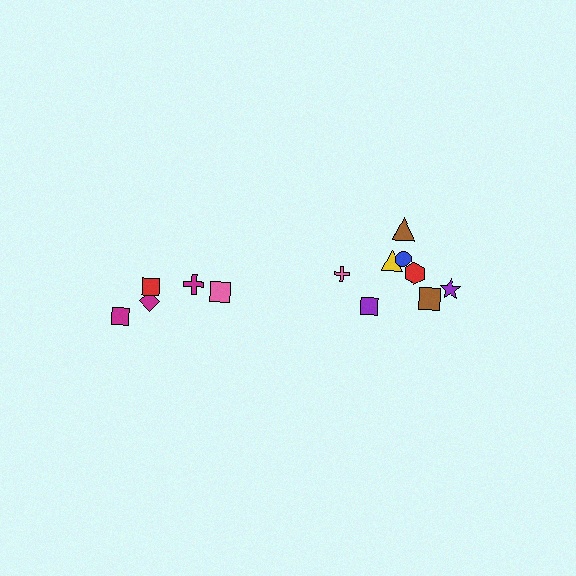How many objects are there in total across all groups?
There are 13 objects.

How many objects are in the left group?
There are 5 objects.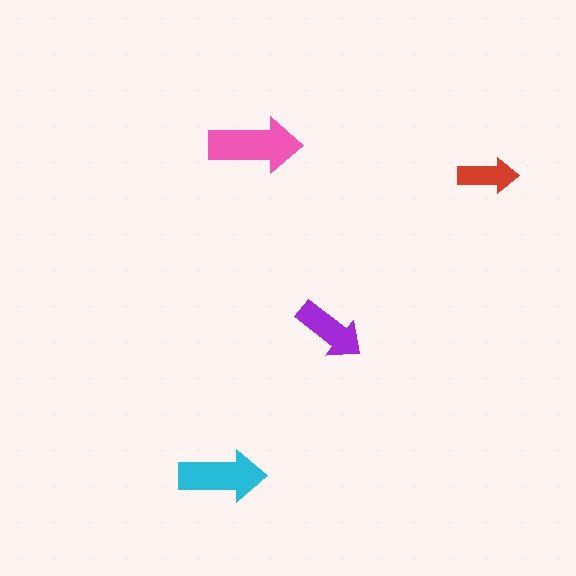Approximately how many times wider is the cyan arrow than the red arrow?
About 1.5 times wider.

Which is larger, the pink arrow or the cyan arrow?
The pink one.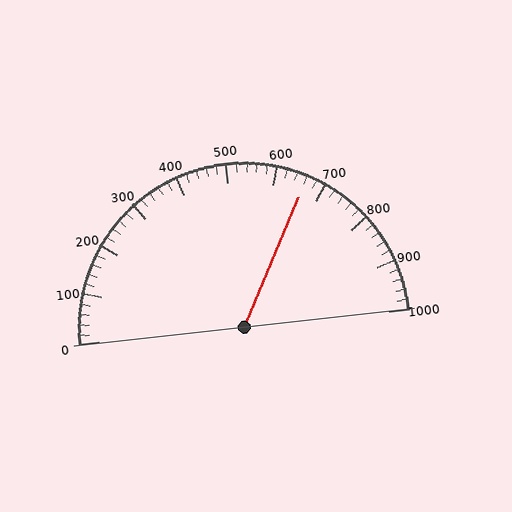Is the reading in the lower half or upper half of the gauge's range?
The reading is in the upper half of the range (0 to 1000).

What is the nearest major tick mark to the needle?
The nearest major tick mark is 700.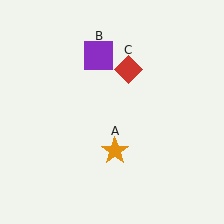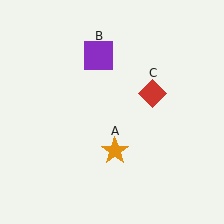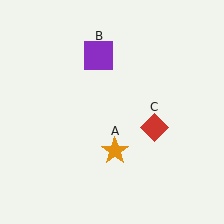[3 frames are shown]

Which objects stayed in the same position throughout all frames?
Orange star (object A) and purple square (object B) remained stationary.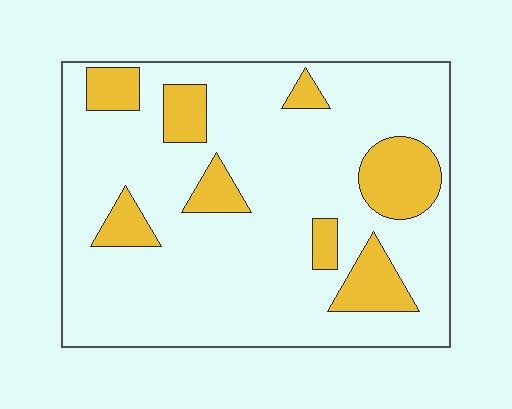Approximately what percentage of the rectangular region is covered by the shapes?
Approximately 20%.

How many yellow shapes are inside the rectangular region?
8.